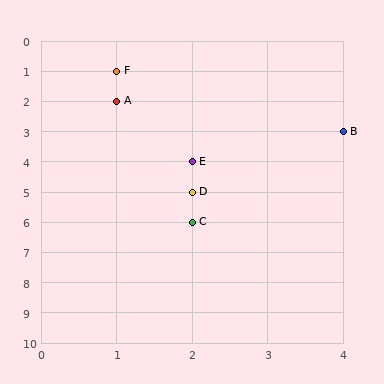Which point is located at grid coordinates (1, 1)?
Point F is at (1, 1).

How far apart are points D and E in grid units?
Points D and E are 1 row apart.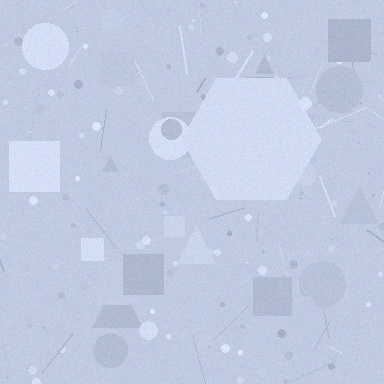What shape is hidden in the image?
A hexagon is hidden in the image.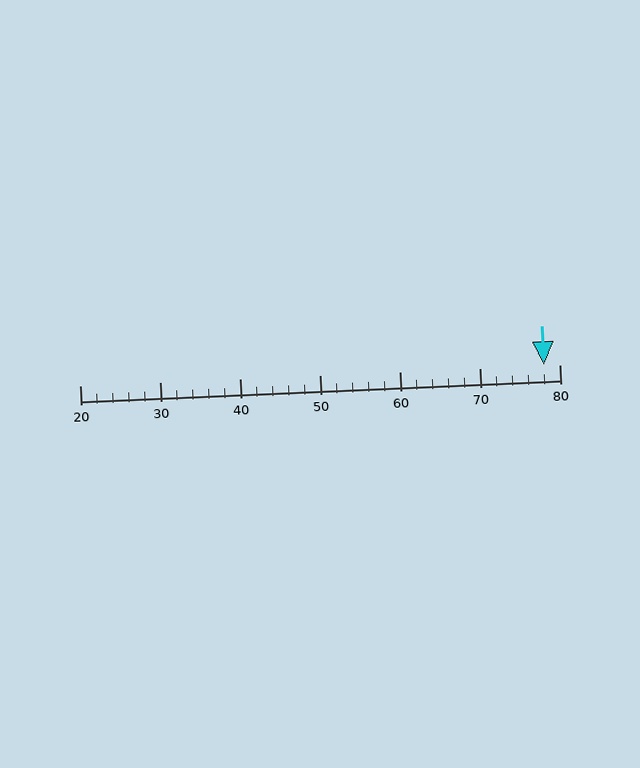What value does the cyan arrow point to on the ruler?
The cyan arrow points to approximately 78.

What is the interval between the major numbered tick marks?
The major tick marks are spaced 10 units apart.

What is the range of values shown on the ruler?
The ruler shows values from 20 to 80.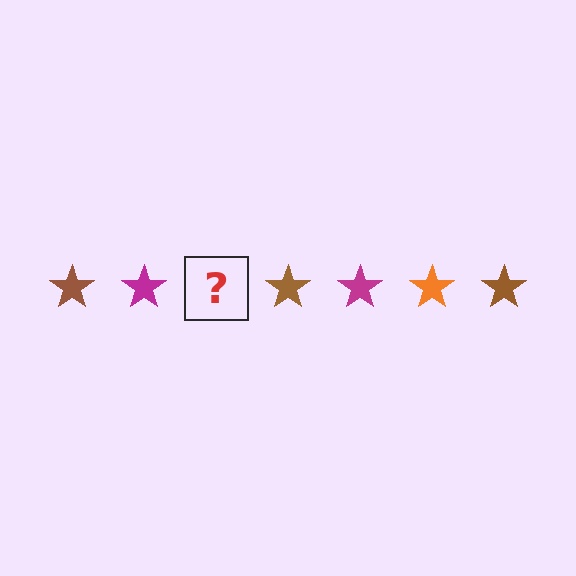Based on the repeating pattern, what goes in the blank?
The blank should be an orange star.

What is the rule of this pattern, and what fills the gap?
The rule is that the pattern cycles through brown, magenta, orange stars. The gap should be filled with an orange star.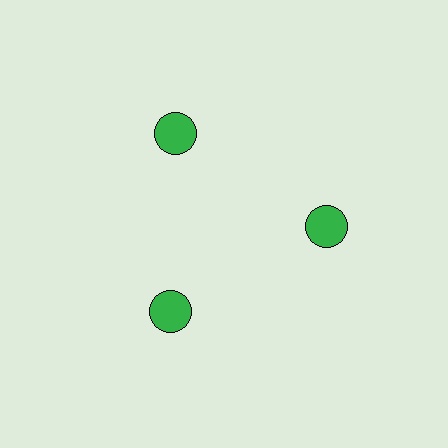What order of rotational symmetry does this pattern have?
This pattern has 3-fold rotational symmetry.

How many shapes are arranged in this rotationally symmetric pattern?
There are 3 shapes, arranged in 3 groups of 1.